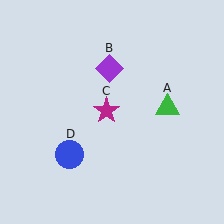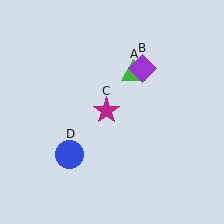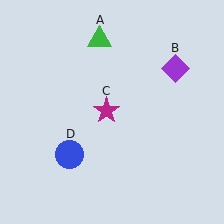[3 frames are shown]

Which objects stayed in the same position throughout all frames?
Magenta star (object C) and blue circle (object D) remained stationary.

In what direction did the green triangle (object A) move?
The green triangle (object A) moved up and to the left.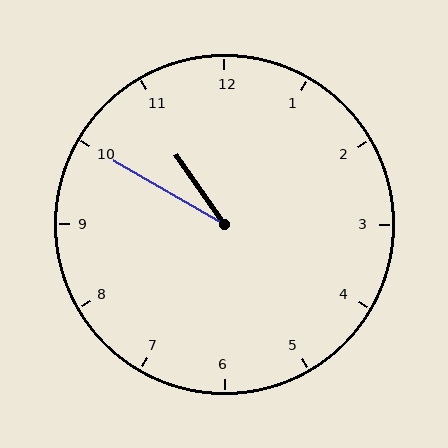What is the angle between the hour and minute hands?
Approximately 25 degrees.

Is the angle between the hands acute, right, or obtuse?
It is acute.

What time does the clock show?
10:50.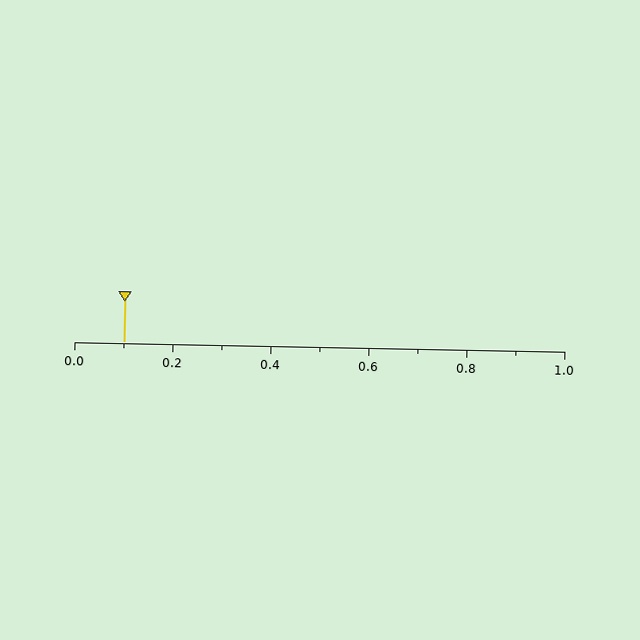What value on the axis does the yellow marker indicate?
The marker indicates approximately 0.1.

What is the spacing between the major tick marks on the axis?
The major ticks are spaced 0.2 apart.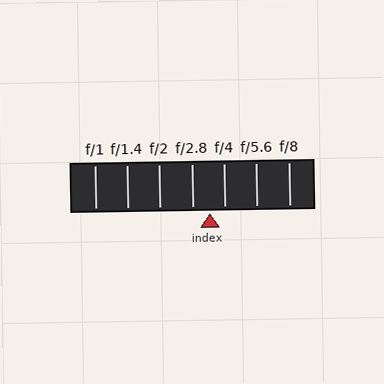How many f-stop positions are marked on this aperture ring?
There are 7 f-stop positions marked.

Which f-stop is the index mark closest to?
The index mark is closest to f/4.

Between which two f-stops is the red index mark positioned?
The index mark is between f/2.8 and f/4.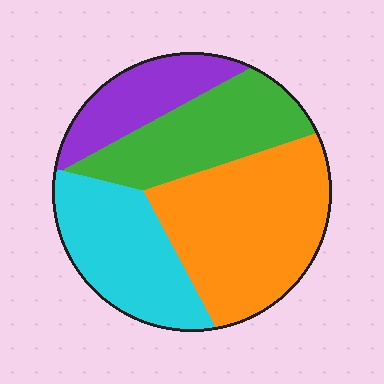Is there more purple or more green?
Green.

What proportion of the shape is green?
Green takes up less than a quarter of the shape.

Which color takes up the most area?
Orange, at roughly 35%.